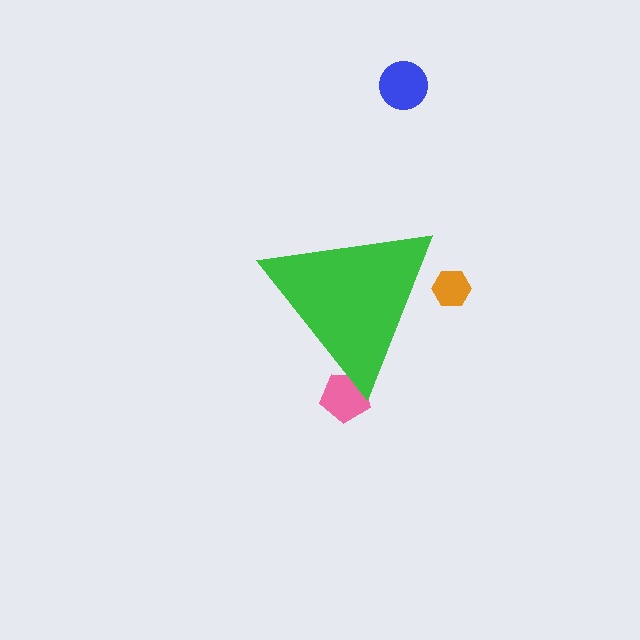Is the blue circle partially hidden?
No, the blue circle is fully visible.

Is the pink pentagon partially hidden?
Yes, the pink pentagon is partially hidden behind the green triangle.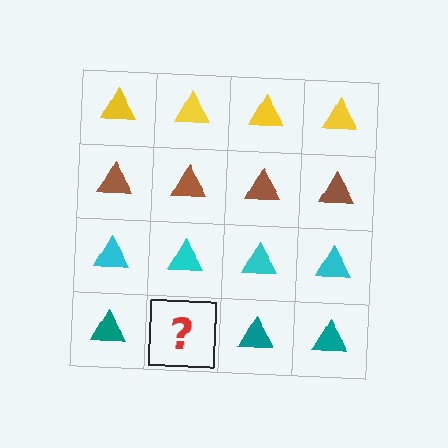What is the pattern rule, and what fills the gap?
The rule is that each row has a consistent color. The gap should be filled with a teal triangle.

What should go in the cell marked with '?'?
The missing cell should contain a teal triangle.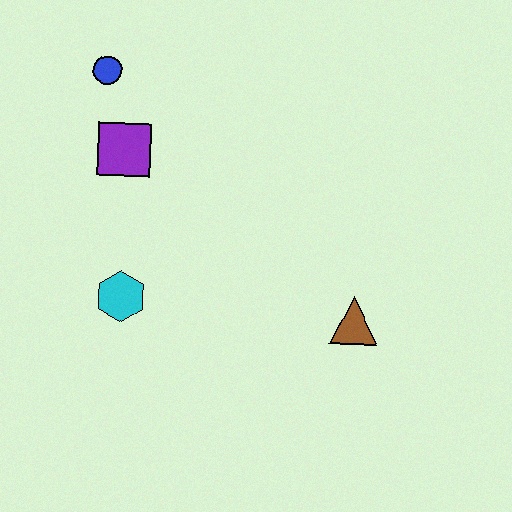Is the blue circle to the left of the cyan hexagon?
Yes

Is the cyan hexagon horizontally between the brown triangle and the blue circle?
Yes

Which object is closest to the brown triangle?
The cyan hexagon is closest to the brown triangle.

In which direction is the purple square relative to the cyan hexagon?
The purple square is above the cyan hexagon.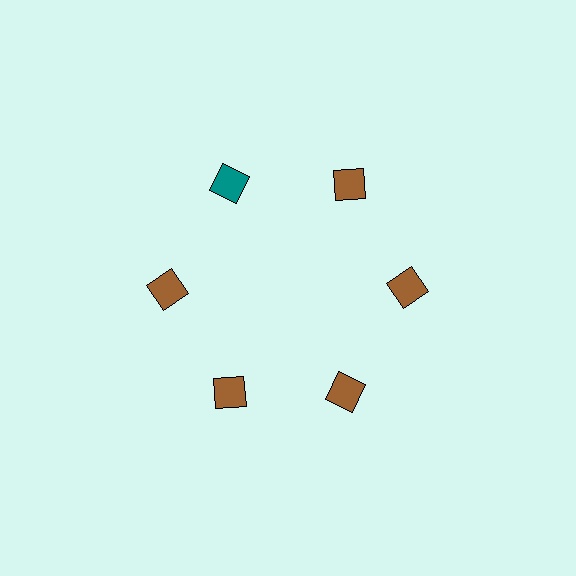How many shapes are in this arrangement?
There are 6 shapes arranged in a ring pattern.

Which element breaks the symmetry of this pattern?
The teal diamond at roughly the 11 o'clock position breaks the symmetry. All other shapes are brown diamonds.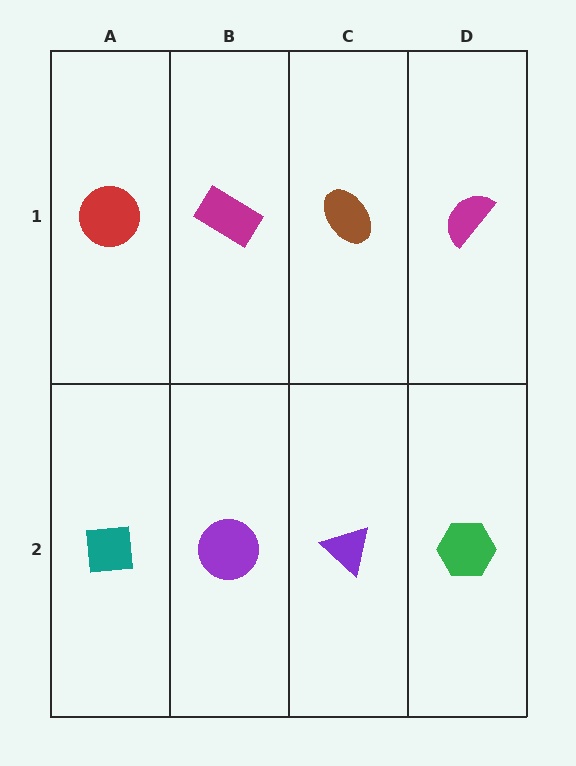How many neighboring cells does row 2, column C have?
3.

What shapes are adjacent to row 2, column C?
A brown ellipse (row 1, column C), a purple circle (row 2, column B), a green hexagon (row 2, column D).